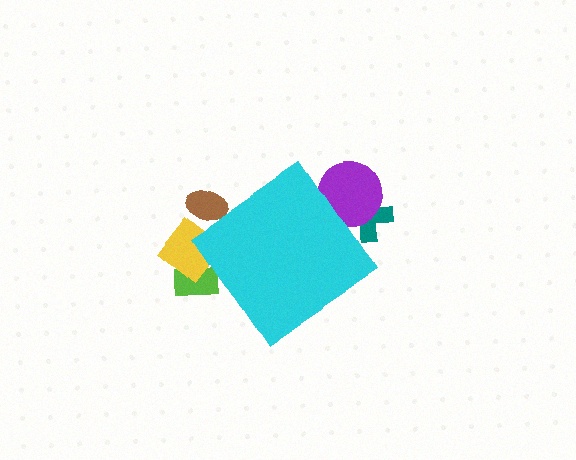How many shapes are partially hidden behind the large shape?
5 shapes are partially hidden.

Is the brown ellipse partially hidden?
Yes, the brown ellipse is partially hidden behind the cyan diamond.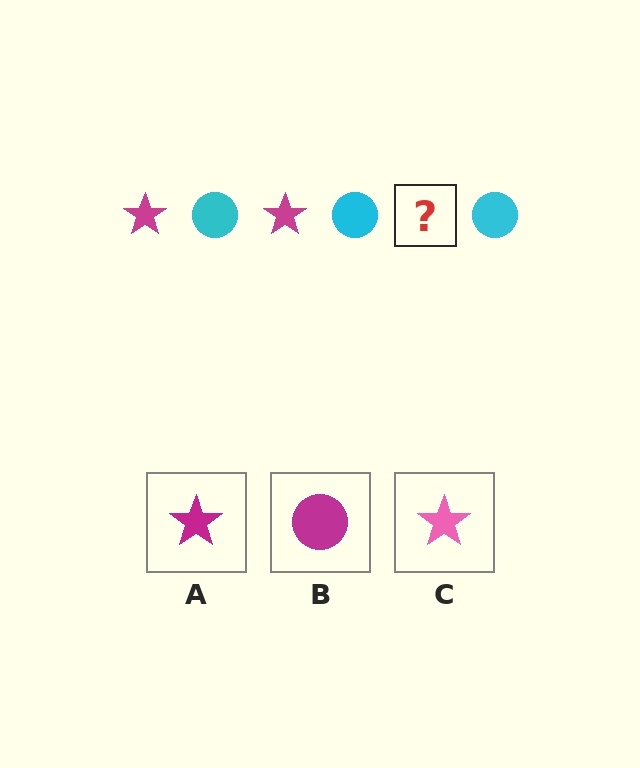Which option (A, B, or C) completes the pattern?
A.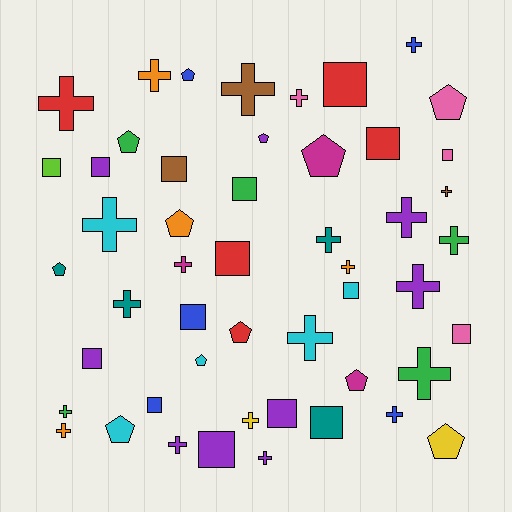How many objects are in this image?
There are 50 objects.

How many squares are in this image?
There are 16 squares.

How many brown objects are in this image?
There are 3 brown objects.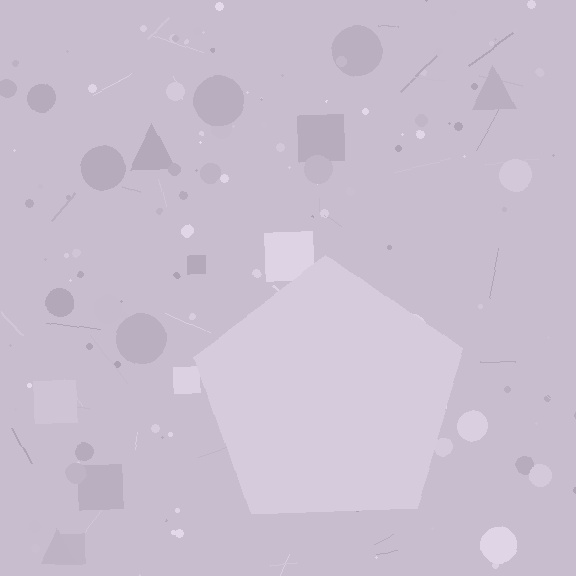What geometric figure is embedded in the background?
A pentagon is embedded in the background.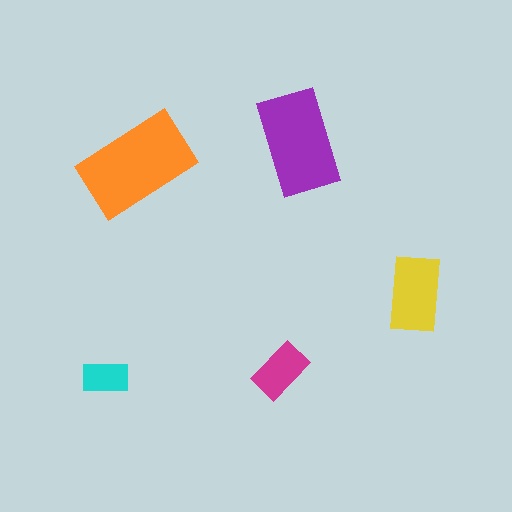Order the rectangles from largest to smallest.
the orange one, the purple one, the yellow one, the magenta one, the cyan one.